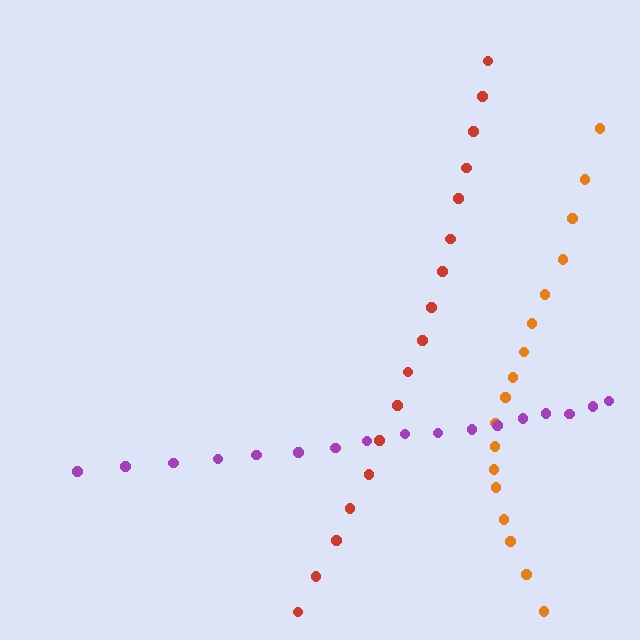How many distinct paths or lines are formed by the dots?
There are 3 distinct paths.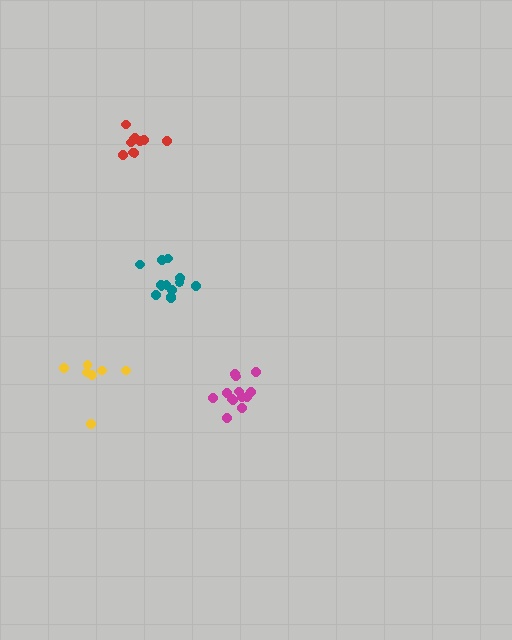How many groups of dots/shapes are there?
There are 4 groups.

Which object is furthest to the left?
The yellow cluster is leftmost.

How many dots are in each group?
Group 1: 7 dots, Group 2: 10 dots, Group 3: 13 dots, Group 4: 13 dots (43 total).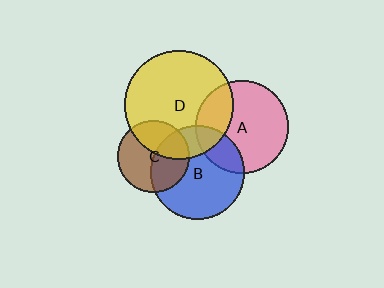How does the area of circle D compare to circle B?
Approximately 1.4 times.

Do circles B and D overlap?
Yes.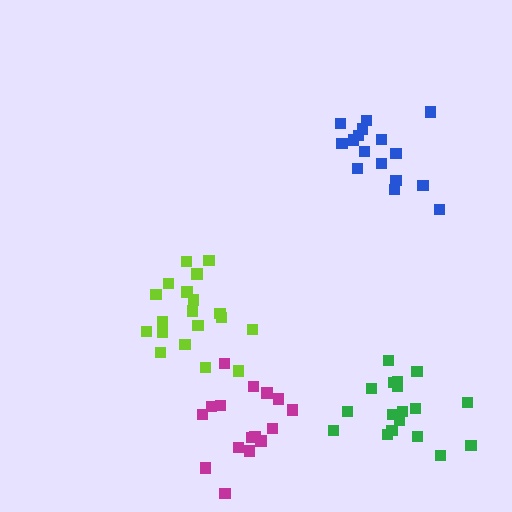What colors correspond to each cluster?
The clusters are colored: lime, magenta, blue, green.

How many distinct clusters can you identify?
There are 4 distinct clusters.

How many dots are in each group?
Group 1: 19 dots, Group 2: 16 dots, Group 3: 16 dots, Group 4: 18 dots (69 total).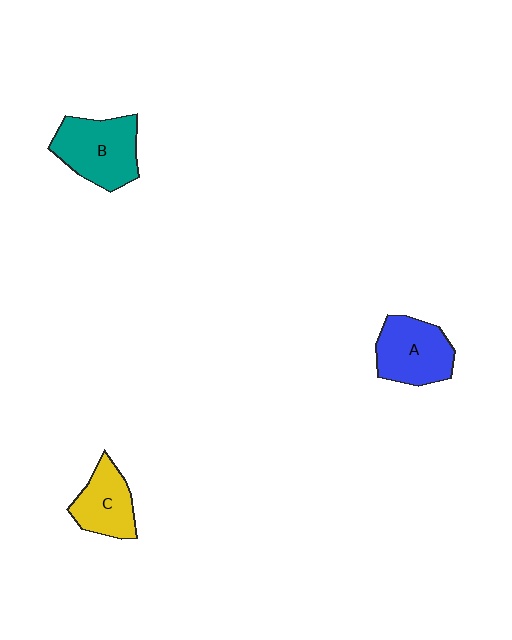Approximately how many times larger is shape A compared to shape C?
Approximately 1.2 times.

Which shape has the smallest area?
Shape C (yellow).